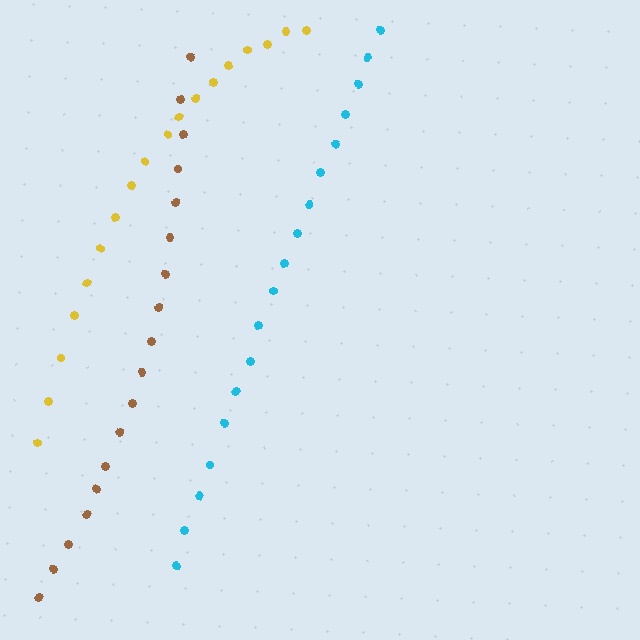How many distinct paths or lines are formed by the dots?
There are 3 distinct paths.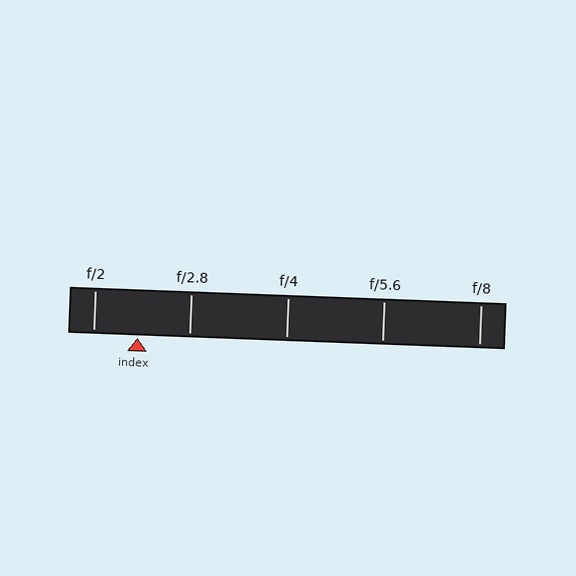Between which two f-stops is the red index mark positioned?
The index mark is between f/2 and f/2.8.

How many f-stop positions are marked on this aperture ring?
There are 5 f-stop positions marked.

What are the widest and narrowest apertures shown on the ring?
The widest aperture shown is f/2 and the narrowest is f/8.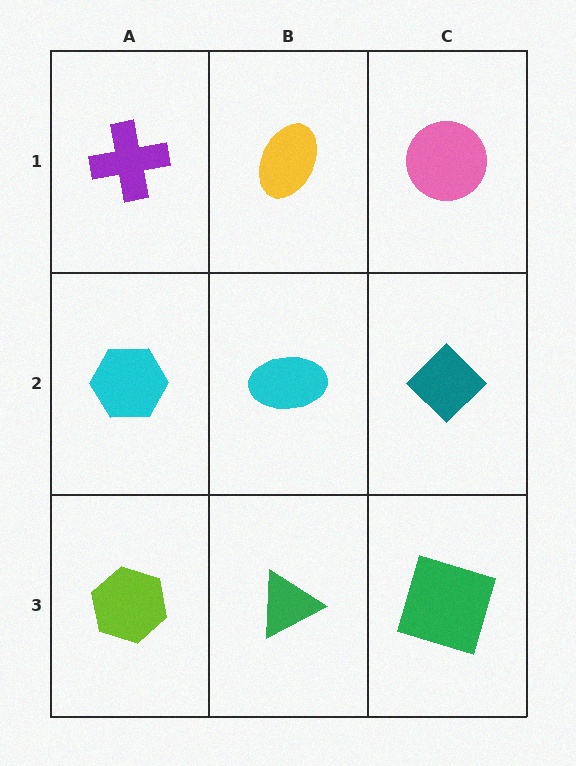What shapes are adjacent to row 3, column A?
A cyan hexagon (row 2, column A), a green triangle (row 3, column B).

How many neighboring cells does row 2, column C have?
3.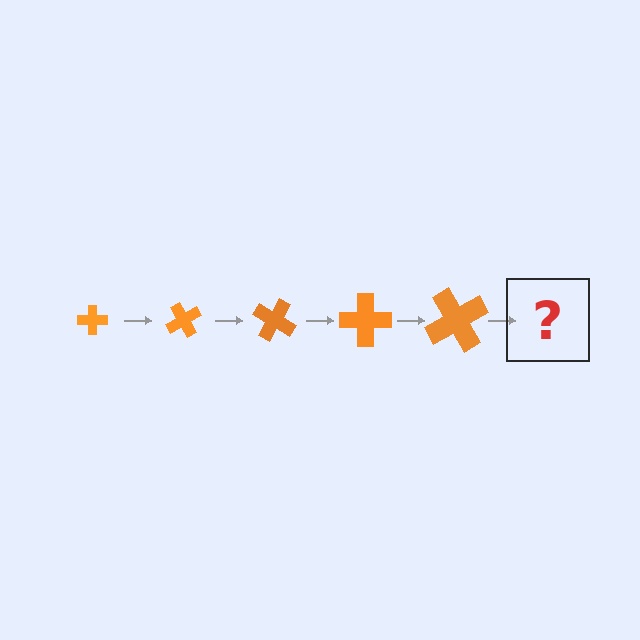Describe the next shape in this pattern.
It should be a cross, larger than the previous one and rotated 300 degrees from the start.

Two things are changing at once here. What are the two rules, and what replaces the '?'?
The two rules are that the cross grows larger each step and it rotates 60 degrees each step. The '?' should be a cross, larger than the previous one and rotated 300 degrees from the start.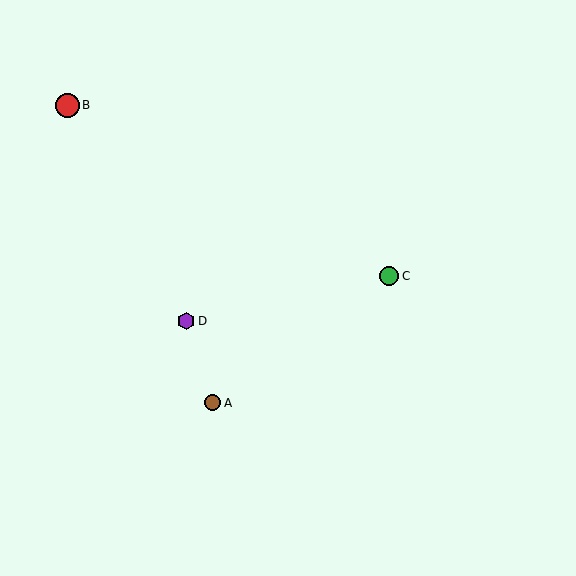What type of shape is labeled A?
Shape A is a brown circle.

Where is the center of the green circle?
The center of the green circle is at (389, 276).